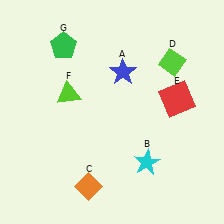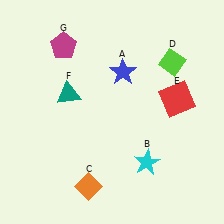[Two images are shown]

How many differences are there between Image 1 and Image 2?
There are 2 differences between the two images.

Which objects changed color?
F changed from lime to teal. G changed from green to magenta.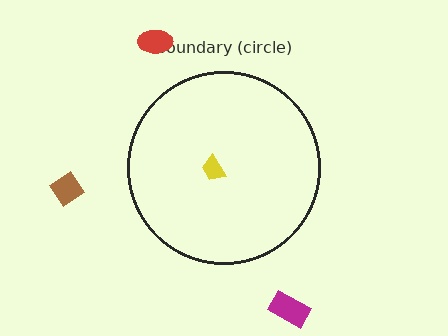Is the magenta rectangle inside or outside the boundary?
Outside.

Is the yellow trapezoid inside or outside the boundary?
Inside.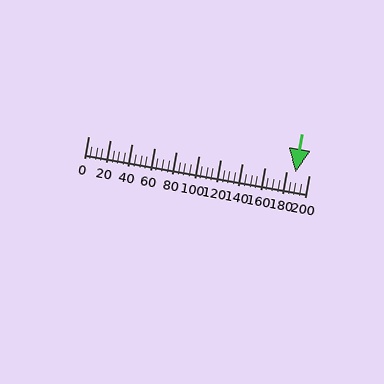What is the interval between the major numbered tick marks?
The major tick marks are spaced 20 units apart.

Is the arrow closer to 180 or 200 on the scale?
The arrow is closer to 180.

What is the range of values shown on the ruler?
The ruler shows values from 0 to 200.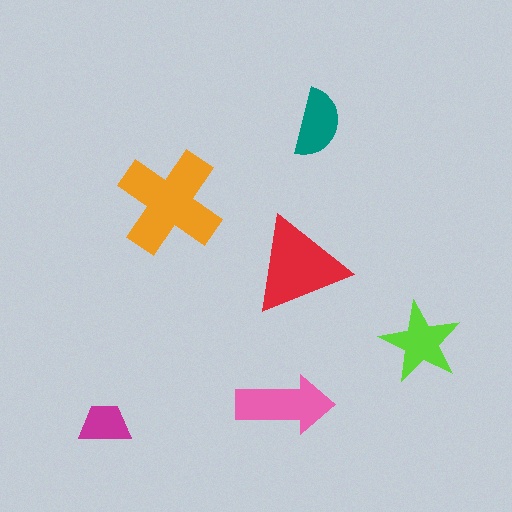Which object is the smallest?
The magenta trapezoid.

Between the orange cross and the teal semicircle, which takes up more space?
The orange cross.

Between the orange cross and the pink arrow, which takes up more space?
The orange cross.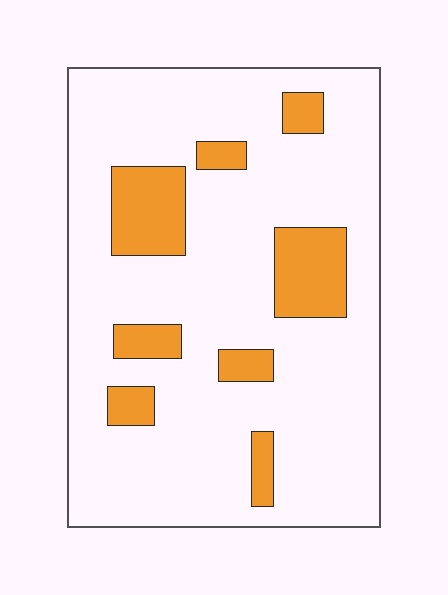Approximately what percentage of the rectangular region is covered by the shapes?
Approximately 15%.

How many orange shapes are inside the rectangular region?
8.